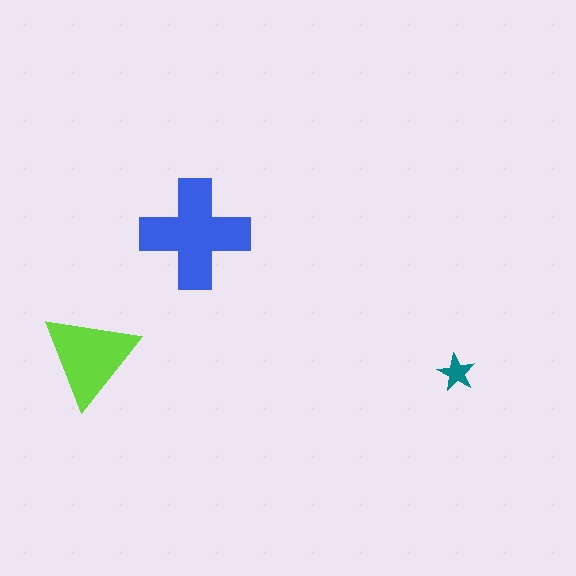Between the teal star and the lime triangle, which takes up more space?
The lime triangle.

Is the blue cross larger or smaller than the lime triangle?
Larger.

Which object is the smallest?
The teal star.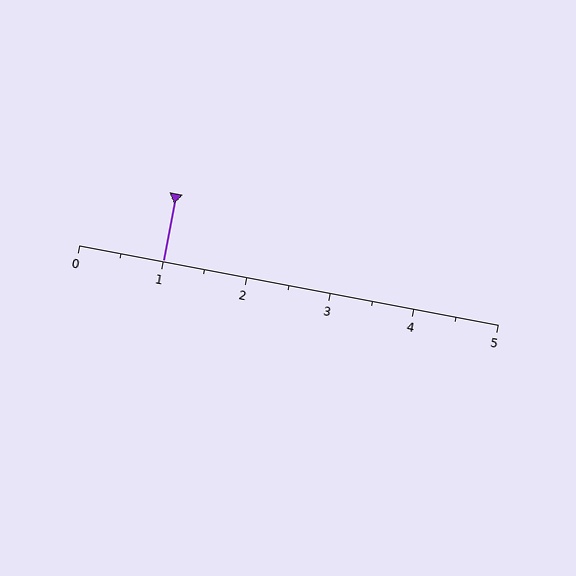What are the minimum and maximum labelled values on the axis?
The axis runs from 0 to 5.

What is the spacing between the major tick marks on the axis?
The major ticks are spaced 1 apart.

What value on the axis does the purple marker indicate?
The marker indicates approximately 1.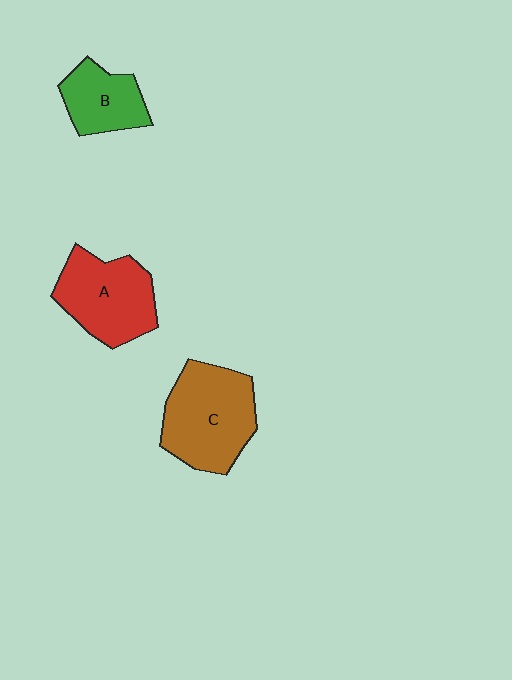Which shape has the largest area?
Shape C (brown).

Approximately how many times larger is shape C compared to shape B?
Approximately 1.7 times.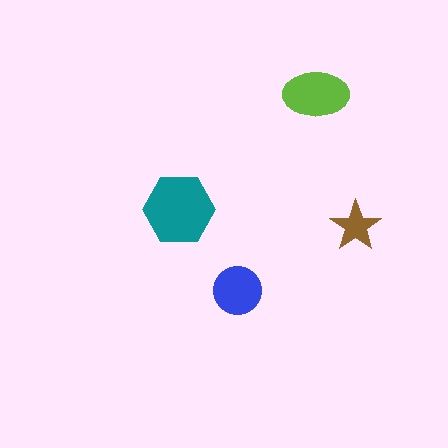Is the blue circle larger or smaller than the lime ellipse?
Smaller.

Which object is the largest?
The teal hexagon.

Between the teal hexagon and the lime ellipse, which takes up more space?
The teal hexagon.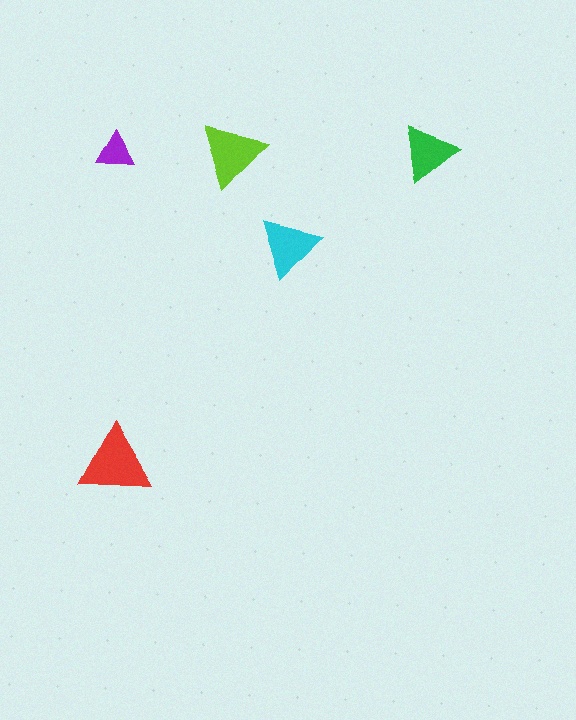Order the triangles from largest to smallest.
the red one, the lime one, the cyan one, the green one, the purple one.